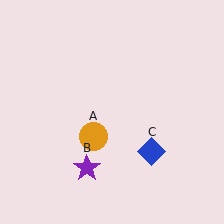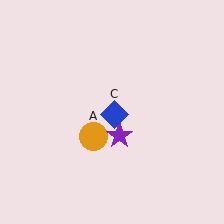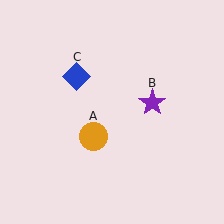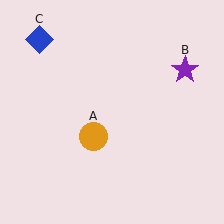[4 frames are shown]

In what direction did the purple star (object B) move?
The purple star (object B) moved up and to the right.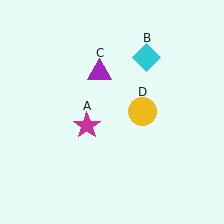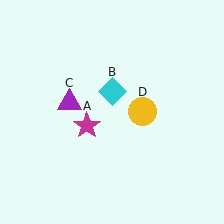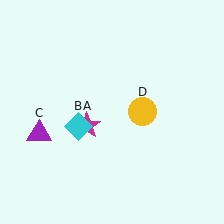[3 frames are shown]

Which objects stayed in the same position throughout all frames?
Magenta star (object A) and yellow circle (object D) remained stationary.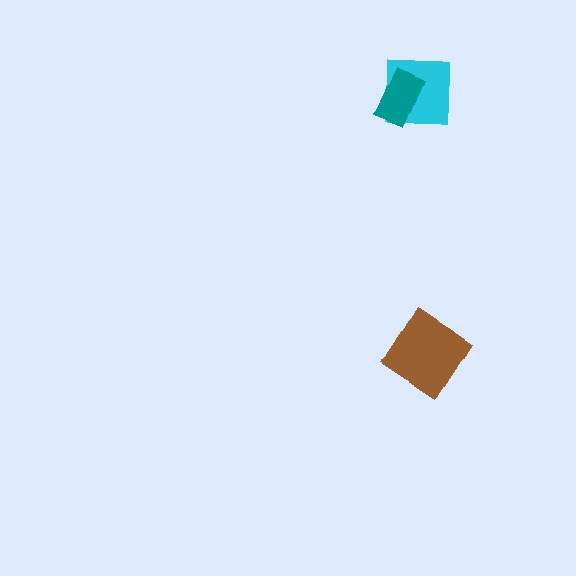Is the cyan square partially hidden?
Yes, it is partially covered by another shape.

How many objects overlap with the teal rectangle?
1 object overlaps with the teal rectangle.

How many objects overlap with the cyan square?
1 object overlaps with the cyan square.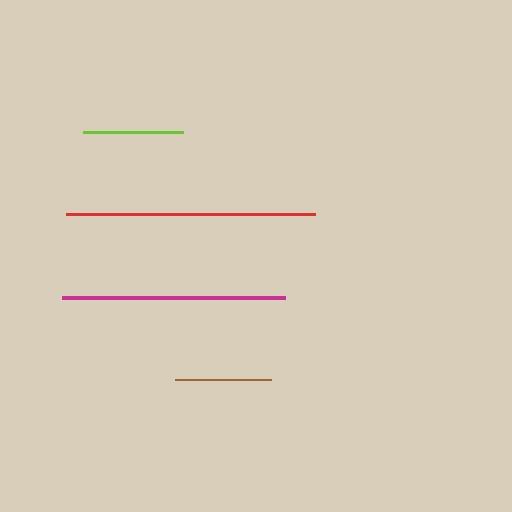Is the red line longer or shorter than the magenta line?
The red line is longer than the magenta line.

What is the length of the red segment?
The red segment is approximately 249 pixels long.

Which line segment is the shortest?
The brown line is the shortest at approximately 95 pixels.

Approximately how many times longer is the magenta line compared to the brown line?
The magenta line is approximately 2.3 times the length of the brown line.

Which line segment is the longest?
The red line is the longest at approximately 249 pixels.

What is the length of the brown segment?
The brown segment is approximately 95 pixels long.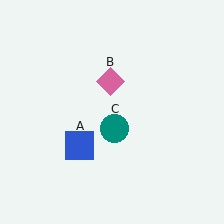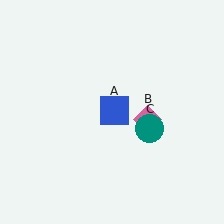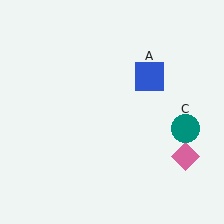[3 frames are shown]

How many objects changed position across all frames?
3 objects changed position: blue square (object A), pink diamond (object B), teal circle (object C).